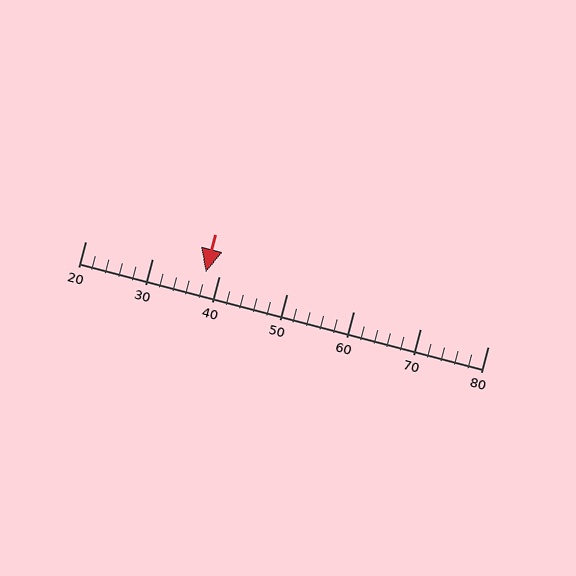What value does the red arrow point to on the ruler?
The red arrow points to approximately 38.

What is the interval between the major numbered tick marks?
The major tick marks are spaced 10 units apart.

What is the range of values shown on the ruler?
The ruler shows values from 20 to 80.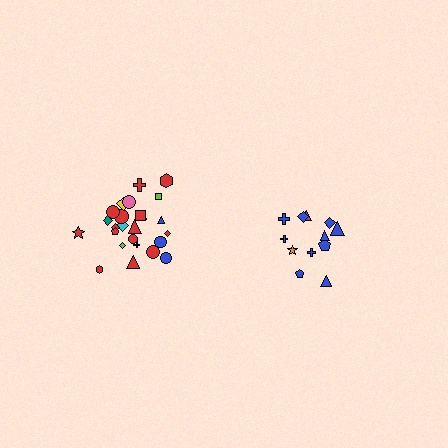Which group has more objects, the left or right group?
The left group.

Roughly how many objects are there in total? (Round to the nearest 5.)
Roughly 35 objects in total.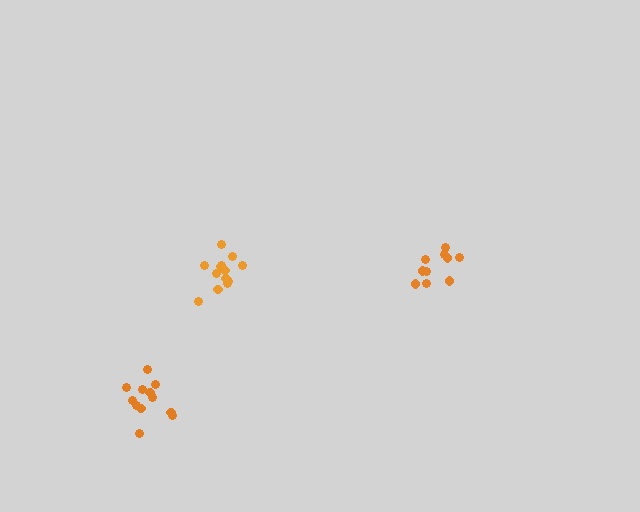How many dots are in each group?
Group 1: 10 dots, Group 2: 13 dots, Group 3: 12 dots (35 total).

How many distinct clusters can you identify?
There are 3 distinct clusters.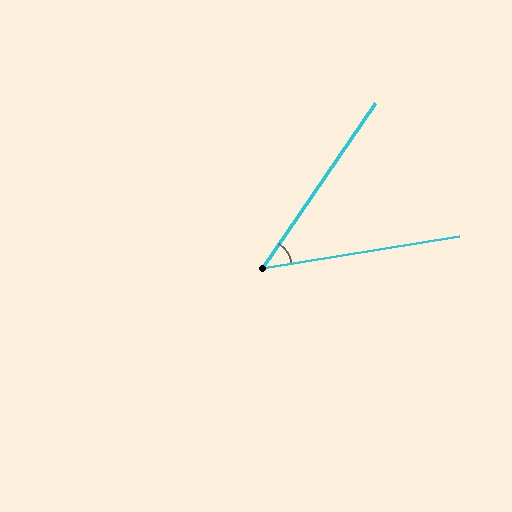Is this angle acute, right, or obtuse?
It is acute.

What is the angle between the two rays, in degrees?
Approximately 46 degrees.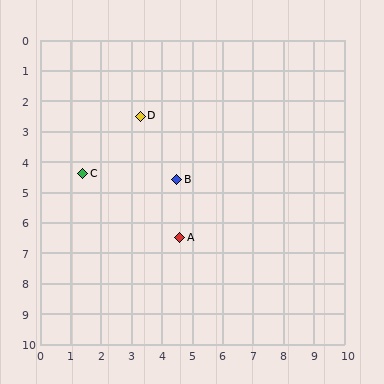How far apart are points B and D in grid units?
Points B and D are about 2.4 grid units apart.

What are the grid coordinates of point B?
Point B is at approximately (4.5, 4.6).